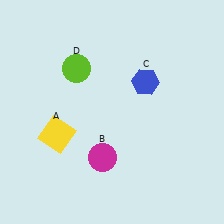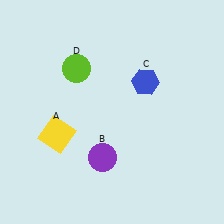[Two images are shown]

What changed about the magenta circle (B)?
In Image 1, B is magenta. In Image 2, it changed to purple.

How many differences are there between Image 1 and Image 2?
There is 1 difference between the two images.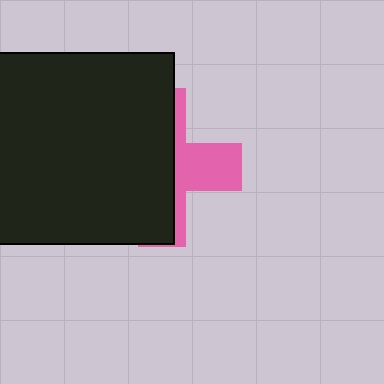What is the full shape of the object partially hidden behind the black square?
The partially hidden object is a pink cross.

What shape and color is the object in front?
The object in front is a black square.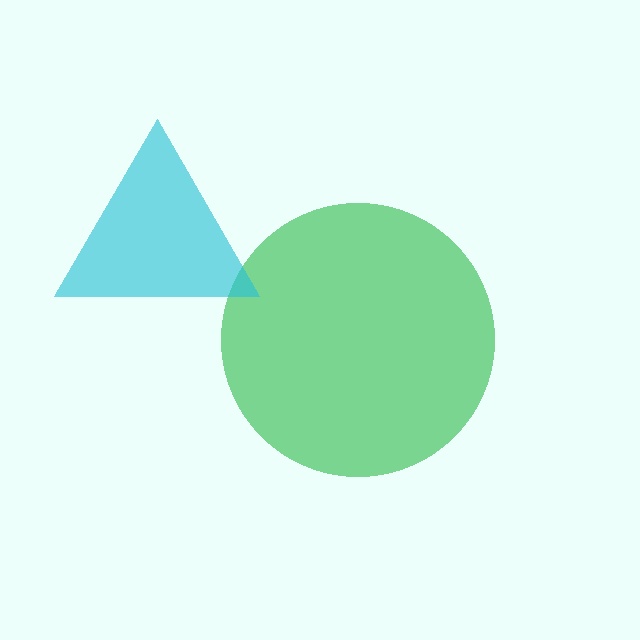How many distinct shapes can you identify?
There are 2 distinct shapes: a green circle, a cyan triangle.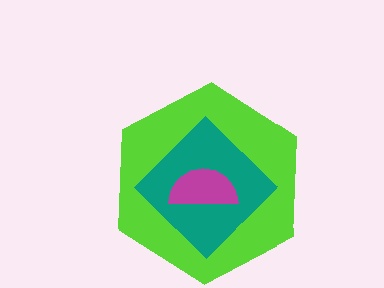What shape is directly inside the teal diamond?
The magenta semicircle.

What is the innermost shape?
The magenta semicircle.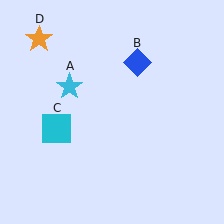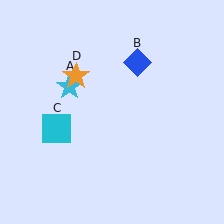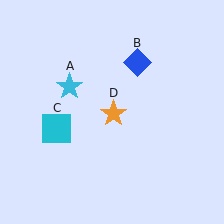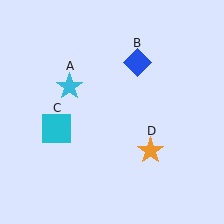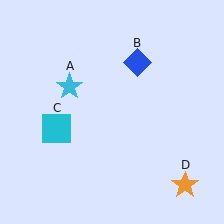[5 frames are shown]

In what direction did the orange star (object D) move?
The orange star (object D) moved down and to the right.